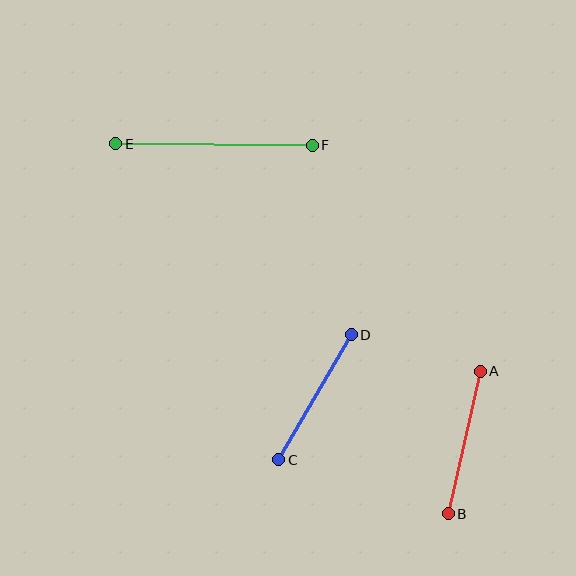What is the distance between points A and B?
The distance is approximately 146 pixels.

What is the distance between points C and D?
The distance is approximately 144 pixels.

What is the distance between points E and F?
The distance is approximately 196 pixels.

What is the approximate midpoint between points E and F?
The midpoint is at approximately (214, 144) pixels.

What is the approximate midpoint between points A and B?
The midpoint is at approximately (464, 442) pixels.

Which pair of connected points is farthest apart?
Points E and F are farthest apart.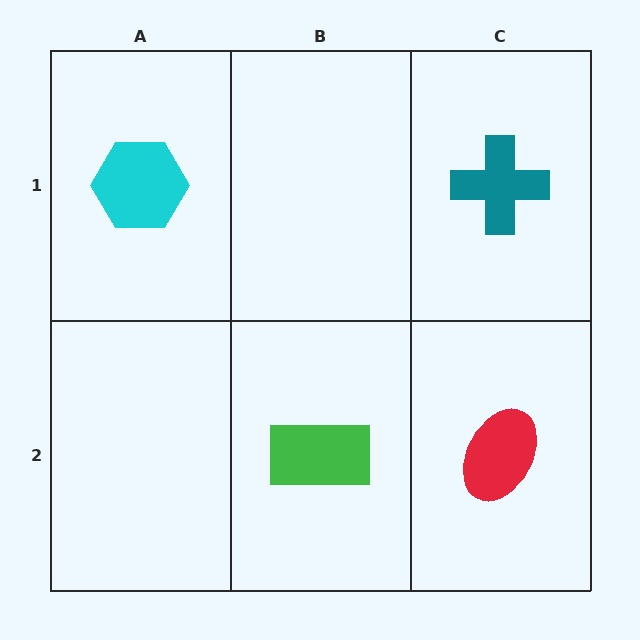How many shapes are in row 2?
2 shapes.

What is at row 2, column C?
A red ellipse.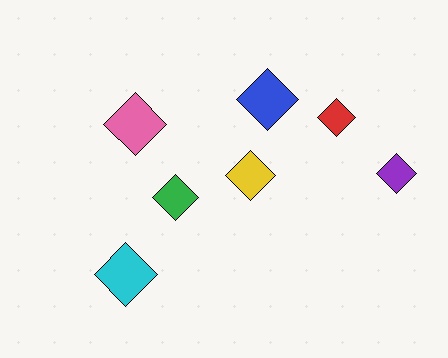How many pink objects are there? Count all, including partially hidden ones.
There is 1 pink object.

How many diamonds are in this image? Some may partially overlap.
There are 7 diamonds.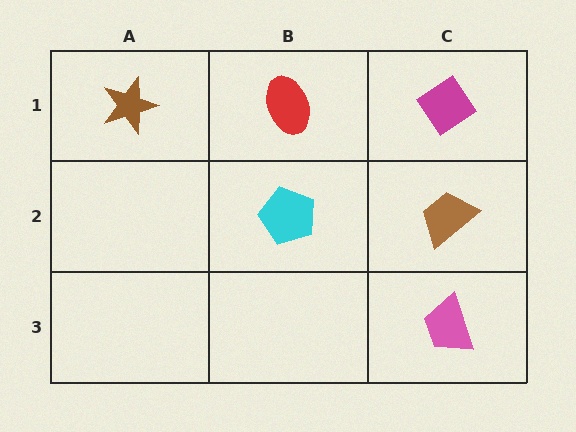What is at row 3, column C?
A pink trapezoid.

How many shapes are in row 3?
1 shape.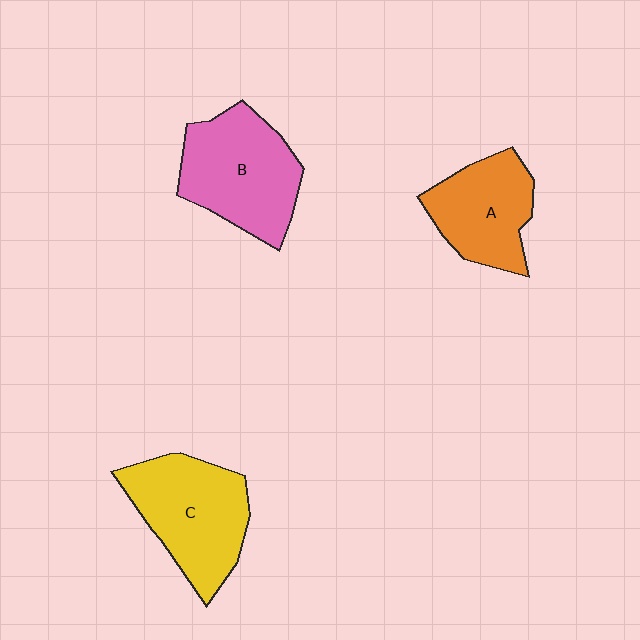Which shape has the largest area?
Shape B (pink).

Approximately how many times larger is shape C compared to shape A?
Approximately 1.3 times.